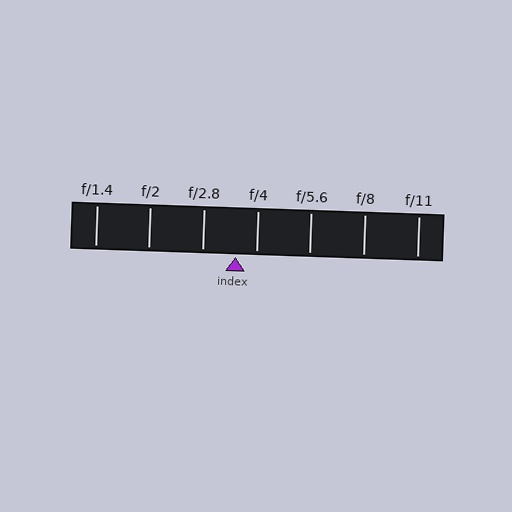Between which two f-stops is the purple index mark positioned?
The index mark is between f/2.8 and f/4.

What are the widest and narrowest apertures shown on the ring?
The widest aperture shown is f/1.4 and the narrowest is f/11.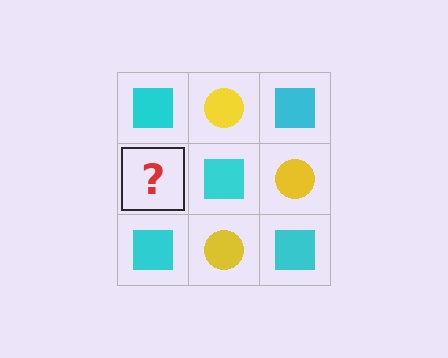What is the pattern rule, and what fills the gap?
The rule is that it alternates cyan square and yellow circle in a checkerboard pattern. The gap should be filled with a yellow circle.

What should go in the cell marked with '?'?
The missing cell should contain a yellow circle.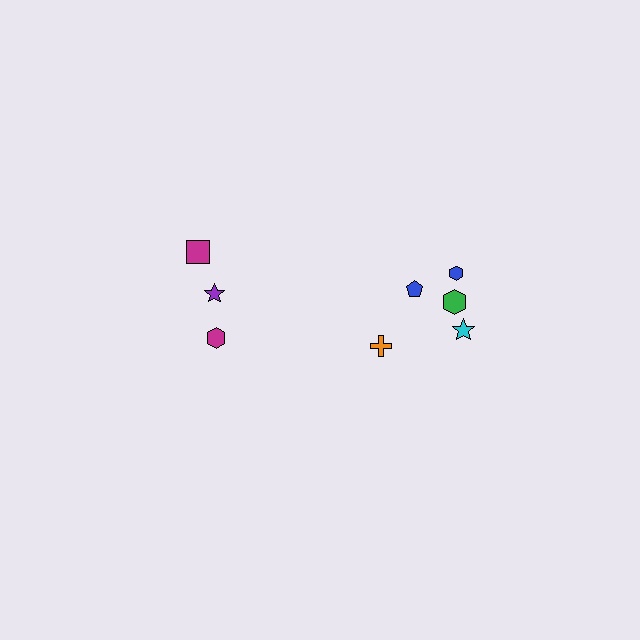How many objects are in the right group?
There are 5 objects.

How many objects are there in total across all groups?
There are 8 objects.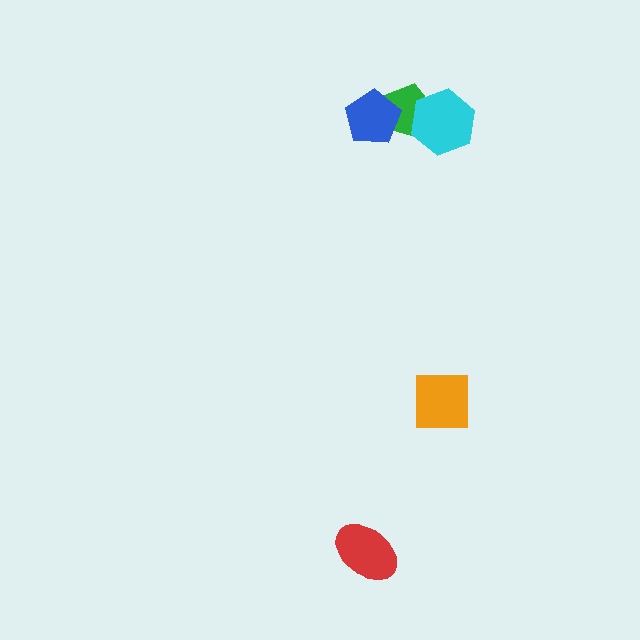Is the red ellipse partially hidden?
No, no other shape covers it.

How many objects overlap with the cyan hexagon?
1 object overlaps with the cyan hexagon.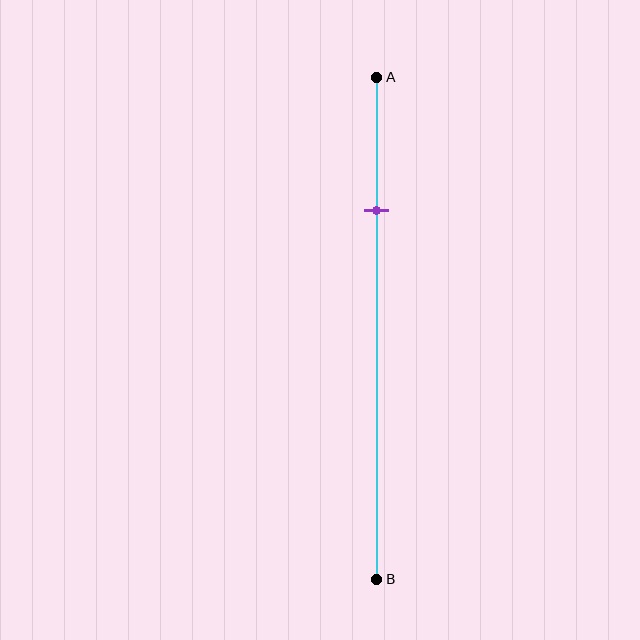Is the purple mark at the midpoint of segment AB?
No, the mark is at about 25% from A, not at the 50% midpoint.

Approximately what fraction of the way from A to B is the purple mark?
The purple mark is approximately 25% of the way from A to B.